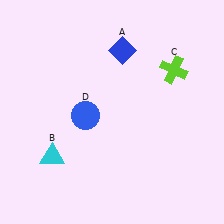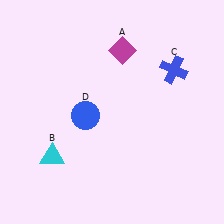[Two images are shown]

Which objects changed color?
A changed from blue to magenta. C changed from lime to blue.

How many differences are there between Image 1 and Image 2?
There are 2 differences between the two images.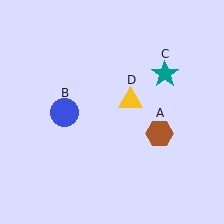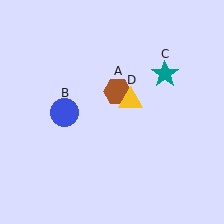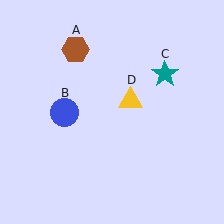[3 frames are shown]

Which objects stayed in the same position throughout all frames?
Blue circle (object B) and teal star (object C) and yellow triangle (object D) remained stationary.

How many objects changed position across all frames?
1 object changed position: brown hexagon (object A).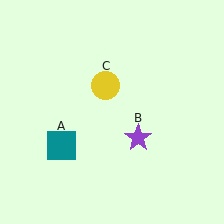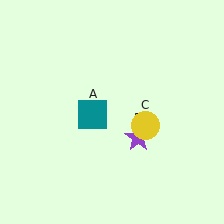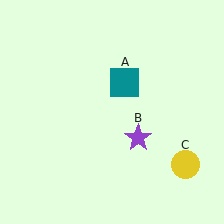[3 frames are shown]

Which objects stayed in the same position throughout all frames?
Purple star (object B) remained stationary.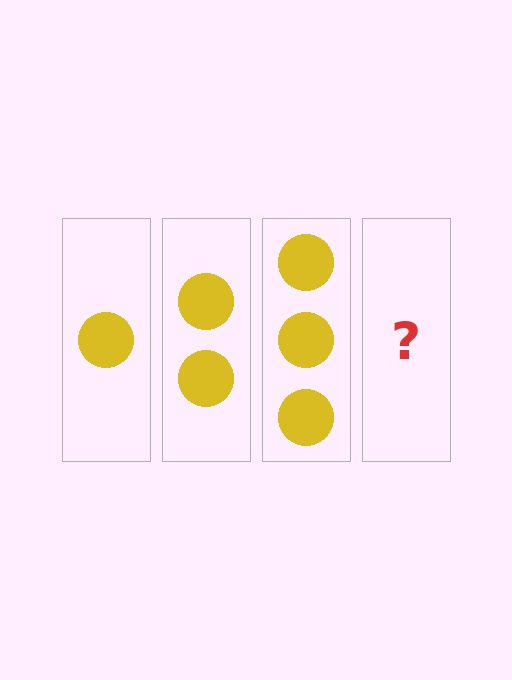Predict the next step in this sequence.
The next step is 4 circles.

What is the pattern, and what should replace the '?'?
The pattern is that each step adds one more circle. The '?' should be 4 circles.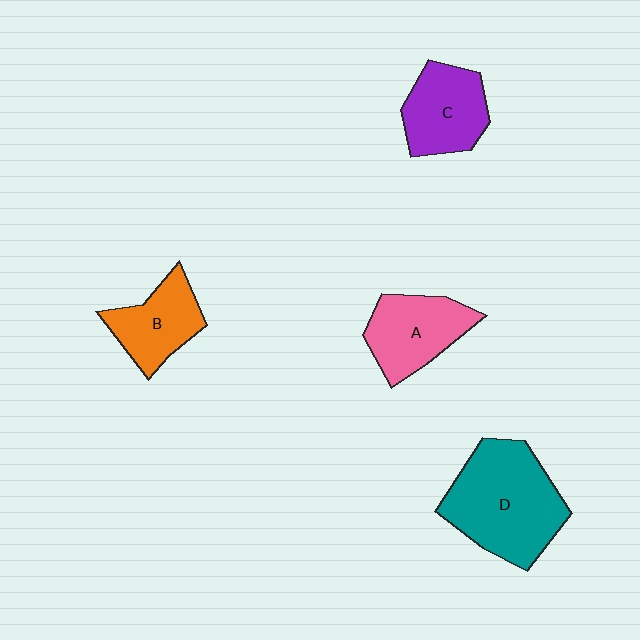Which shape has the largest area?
Shape D (teal).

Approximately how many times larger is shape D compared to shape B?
Approximately 1.8 times.